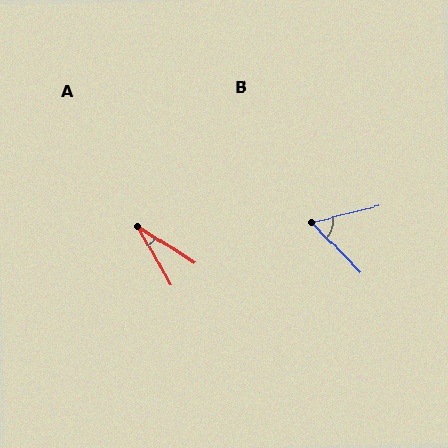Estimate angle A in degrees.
Approximately 29 degrees.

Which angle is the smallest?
A, at approximately 29 degrees.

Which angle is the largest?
B, at approximately 59 degrees.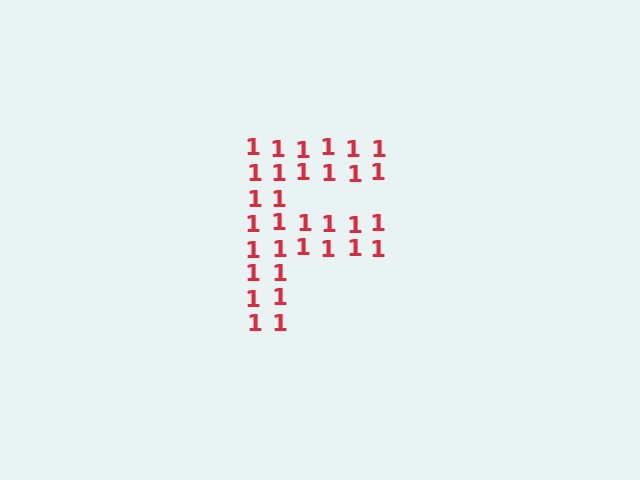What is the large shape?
The large shape is the letter F.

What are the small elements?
The small elements are digit 1's.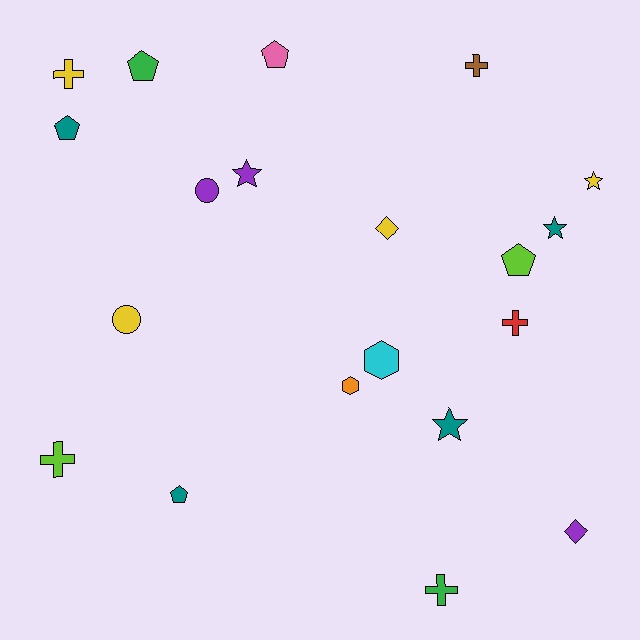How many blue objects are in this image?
There are no blue objects.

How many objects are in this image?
There are 20 objects.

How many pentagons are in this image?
There are 5 pentagons.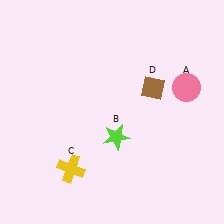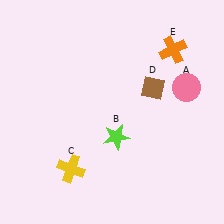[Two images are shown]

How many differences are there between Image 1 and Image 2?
There is 1 difference between the two images.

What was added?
An orange cross (E) was added in Image 2.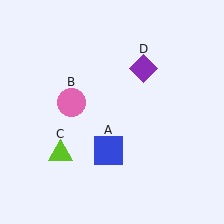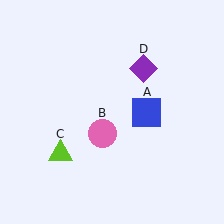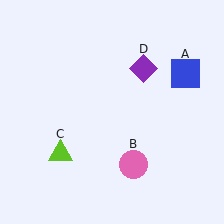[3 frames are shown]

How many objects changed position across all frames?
2 objects changed position: blue square (object A), pink circle (object B).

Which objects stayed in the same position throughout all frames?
Lime triangle (object C) and purple diamond (object D) remained stationary.